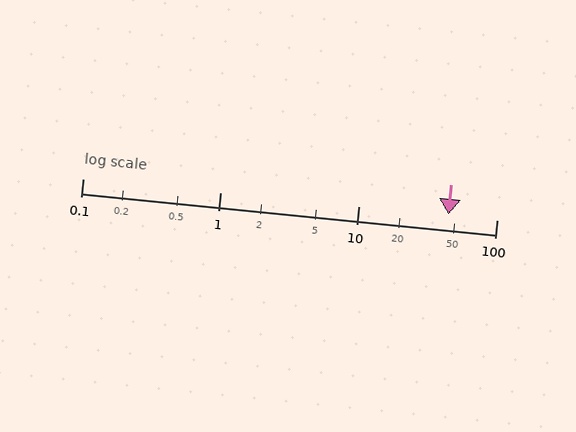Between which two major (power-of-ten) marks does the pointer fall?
The pointer is between 10 and 100.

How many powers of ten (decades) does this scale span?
The scale spans 3 decades, from 0.1 to 100.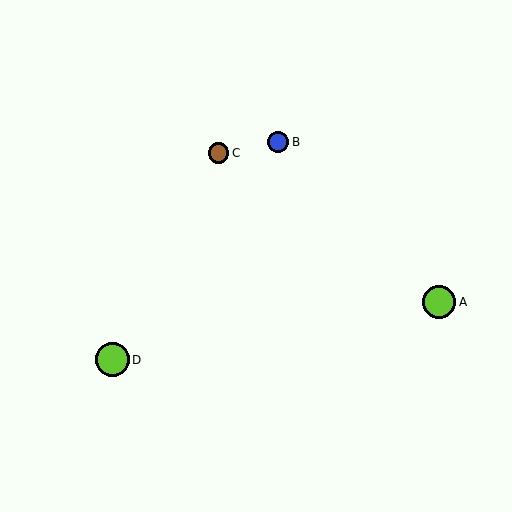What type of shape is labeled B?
Shape B is a blue circle.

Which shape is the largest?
The lime circle (labeled D) is the largest.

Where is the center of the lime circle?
The center of the lime circle is at (439, 302).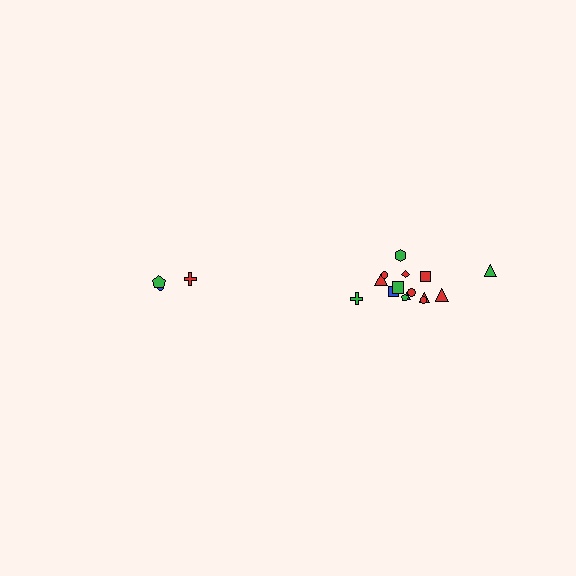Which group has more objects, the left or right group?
The right group.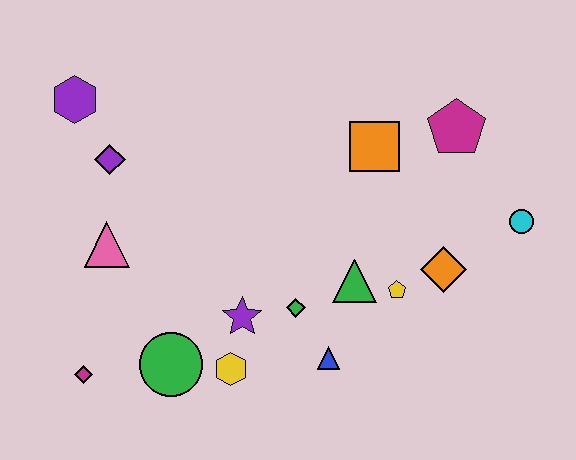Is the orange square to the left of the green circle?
No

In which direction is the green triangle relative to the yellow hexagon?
The green triangle is to the right of the yellow hexagon.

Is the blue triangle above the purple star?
No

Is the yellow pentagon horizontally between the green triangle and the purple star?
No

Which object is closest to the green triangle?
The yellow pentagon is closest to the green triangle.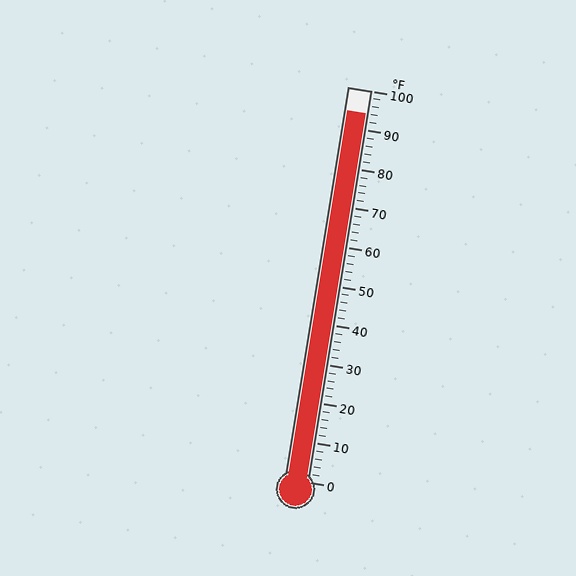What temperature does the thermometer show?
The thermometer shows approximately 94°F.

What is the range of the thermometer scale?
The thermometer scale ranges from 0°F to 100°F.